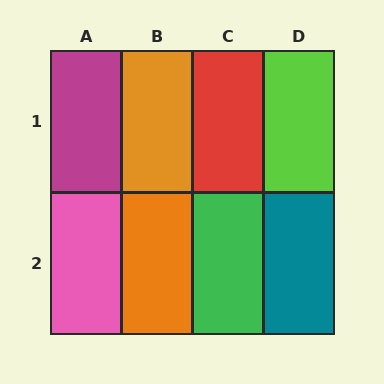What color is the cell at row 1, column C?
Red.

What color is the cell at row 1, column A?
Magenta.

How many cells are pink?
1 cell is pink.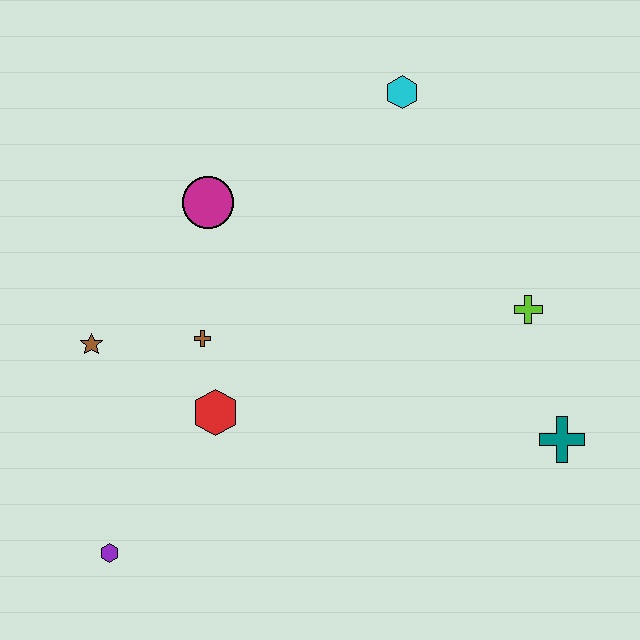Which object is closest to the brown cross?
The red hexagon is closest to the brown cross.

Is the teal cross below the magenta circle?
Yes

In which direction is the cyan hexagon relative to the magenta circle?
The cyan hexagon is to the right of the magenta circle.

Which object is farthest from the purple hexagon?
The cyan hexagon is farthest from the purple hexagon.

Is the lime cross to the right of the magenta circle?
Yes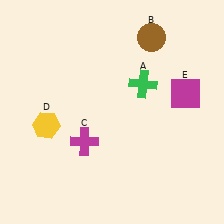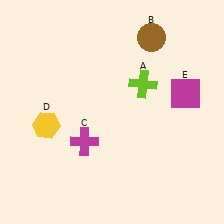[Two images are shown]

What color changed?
The cross (A) changed from green in Image 1 to lime in Image 2.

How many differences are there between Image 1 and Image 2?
There is 1 difference between the two images.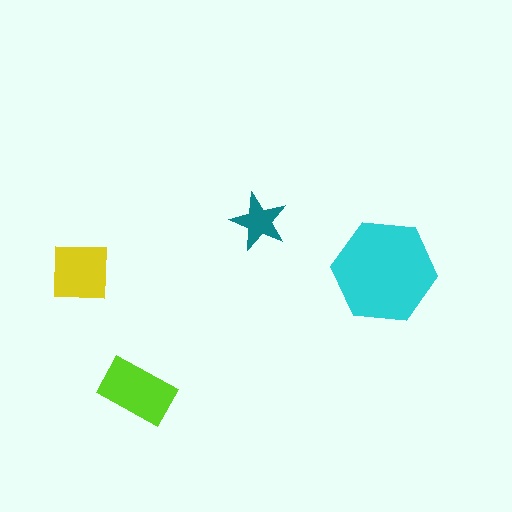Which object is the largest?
The cyan hexagon.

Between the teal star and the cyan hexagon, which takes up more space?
The cyan hexagon.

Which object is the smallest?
The teal star.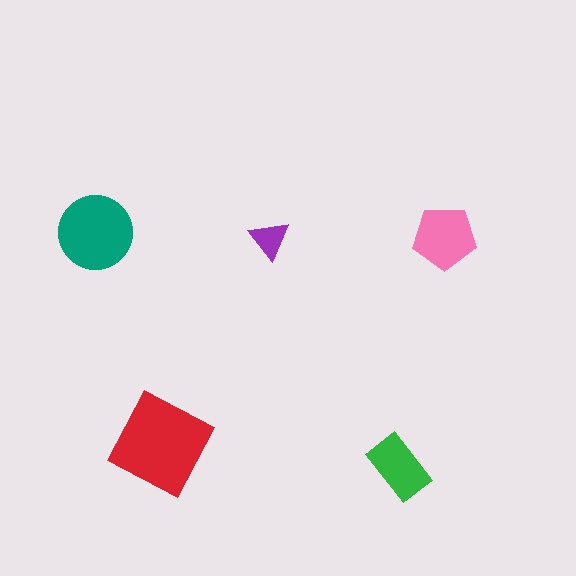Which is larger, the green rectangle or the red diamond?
The red diamond.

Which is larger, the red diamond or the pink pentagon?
The red diamond.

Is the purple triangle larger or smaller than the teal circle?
Smaller.